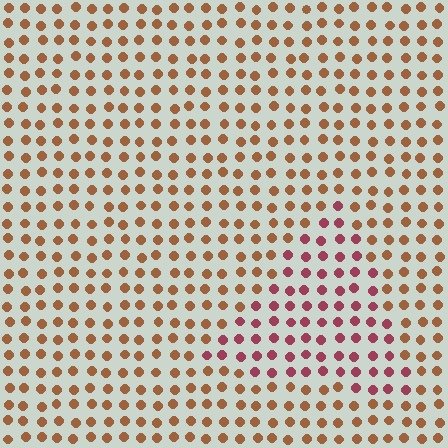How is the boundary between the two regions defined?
The boundary is defined purely by a slight shift in hue (about 41 degrees). Spacing, size, and orientation are identical on both sides.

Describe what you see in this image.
The image is filled with small brown elements in a uniform arrangement. A triangle-shaped region is visible where the elements are tinted to a slightly different hue, forming a subtle color boundary.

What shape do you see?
I see a triangle.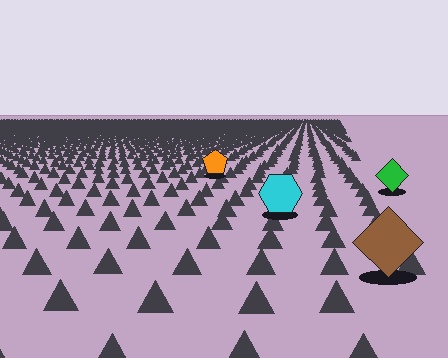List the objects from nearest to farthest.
From nearest to farthest: the brown diamond, the cyan hexagon, the green diamond, the orange pentagon.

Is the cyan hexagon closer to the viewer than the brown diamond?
No. The brown diamond is closer — you can tell from the texture gradient: the ground texture is coarser near it.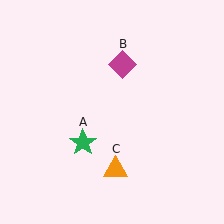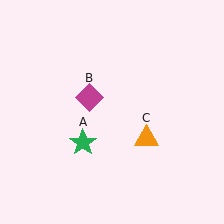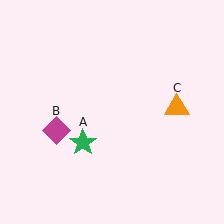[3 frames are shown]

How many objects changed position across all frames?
2 objects changed position: magenta diamond (object B), orange triangle (object C).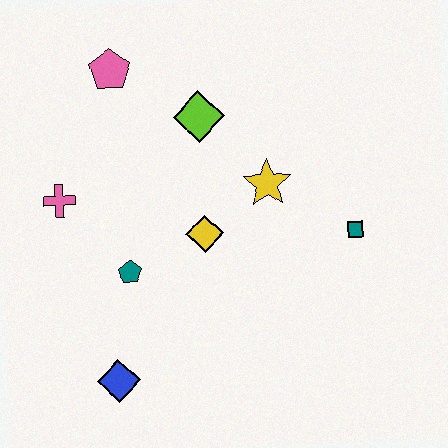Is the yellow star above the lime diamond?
No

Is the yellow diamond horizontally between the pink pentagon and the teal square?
Yes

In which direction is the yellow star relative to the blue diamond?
The yellow star is above the blue diamond.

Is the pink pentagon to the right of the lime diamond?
No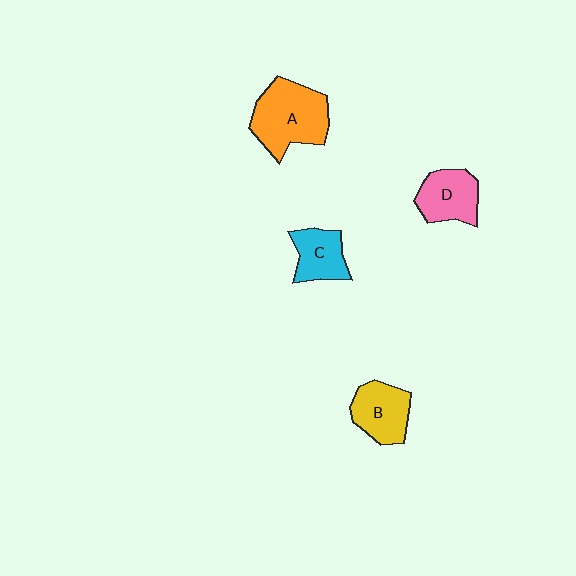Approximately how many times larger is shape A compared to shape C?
Approximately 1.8 times.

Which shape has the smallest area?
Shape C (cyan).